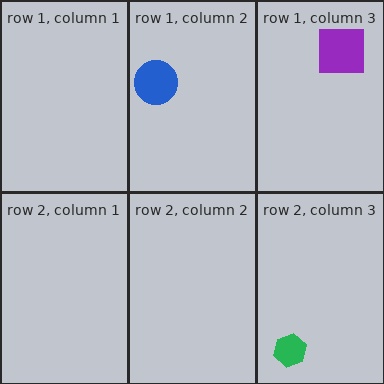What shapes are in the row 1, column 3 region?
The purple square.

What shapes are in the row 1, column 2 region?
The blue circle.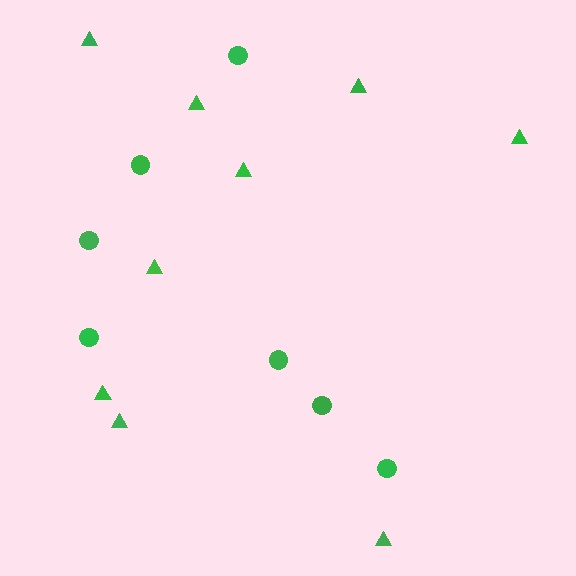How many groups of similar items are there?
There are 2 groups: one group of triangles (9) and one group of circles (7).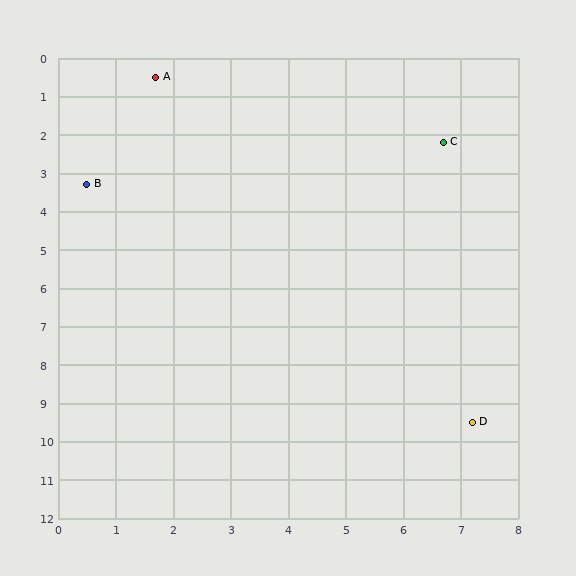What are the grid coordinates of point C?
Point C is at approximately (6.7, 2.2).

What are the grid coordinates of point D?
Point D is at approximately (7.2, 9.5).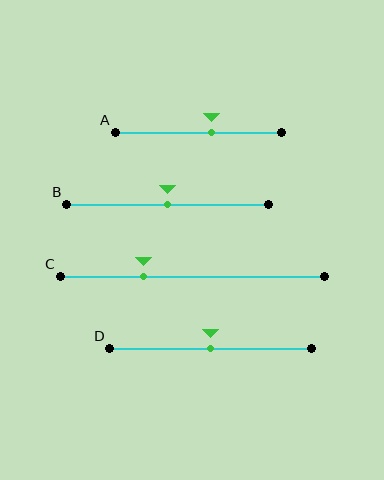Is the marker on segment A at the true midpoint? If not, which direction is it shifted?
No, the marker on segment A is shifted to the right by about 8% of the segment length.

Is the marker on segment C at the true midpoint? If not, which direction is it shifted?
No, the marker on segment C is shifted to the left by about 19% of the segment length.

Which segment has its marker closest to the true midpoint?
Segment B has its marker closest to the true midpoint.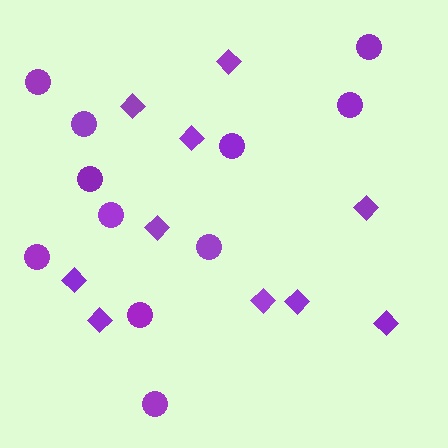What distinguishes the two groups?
There are 2 groups: one group of circles (11) and one group of diamonds (10).